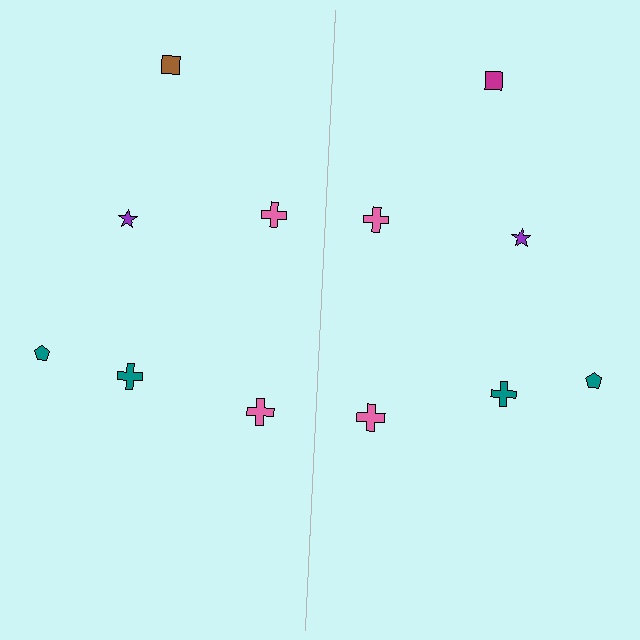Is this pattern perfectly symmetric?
No, the pattern is not perfectly symmetric. The magenta square on the right side breaks the symmetry — its mirror counterpart is brown.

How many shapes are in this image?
There are 12 shapes in this image.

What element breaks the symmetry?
The magenta square on the right side breaks the symmetry — its mirror counterpart is brown.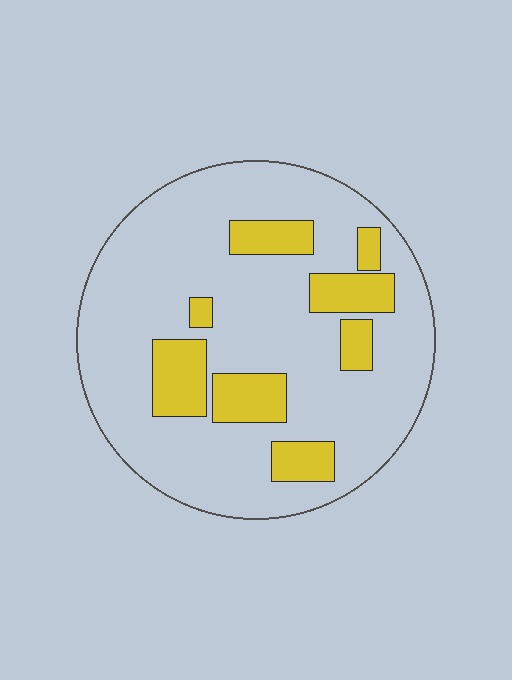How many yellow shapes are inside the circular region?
8.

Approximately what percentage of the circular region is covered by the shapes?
Approximately 20%.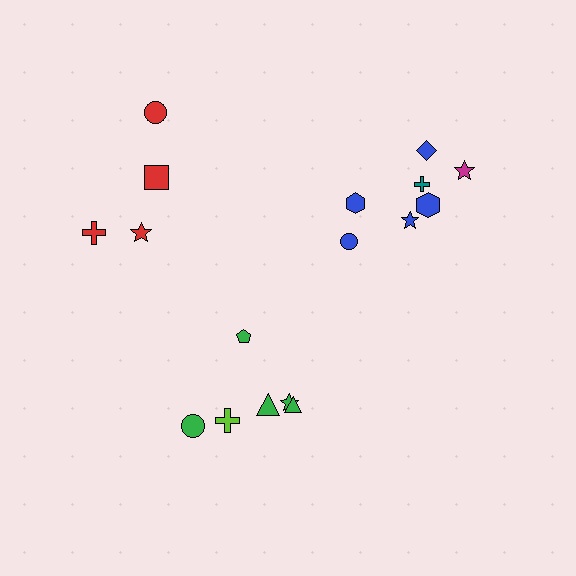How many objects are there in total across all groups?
There are 17 objects.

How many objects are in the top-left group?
There are 4 objects.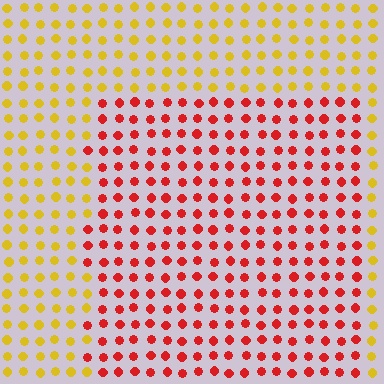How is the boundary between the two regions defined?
The boundary is defined purely by a slight shift in hue (about 53 degrees). Spacing, size, and orientation are identical on both sides.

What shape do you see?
I see a rectangle.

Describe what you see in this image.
The image is filled with small yellow elements in a uniform arrangement. A rectangle-shaped region is visible where the elements are tinted to a slightly different hue, forming a subtle color boundary.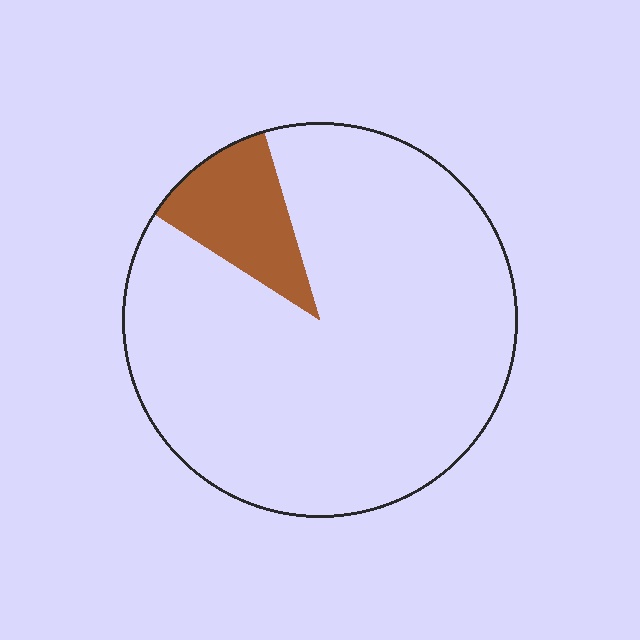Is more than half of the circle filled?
No.